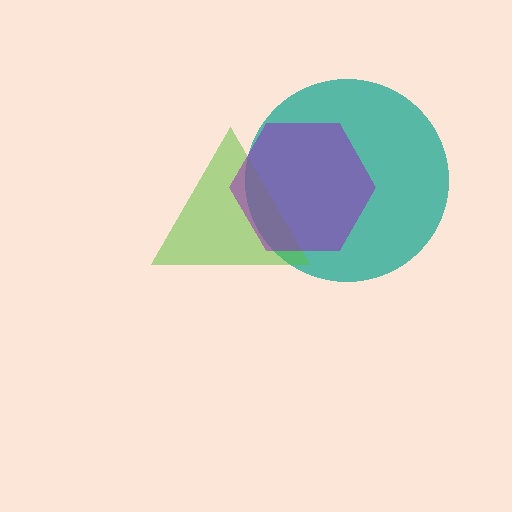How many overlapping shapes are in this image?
There are 3 overlapping shapes in the image.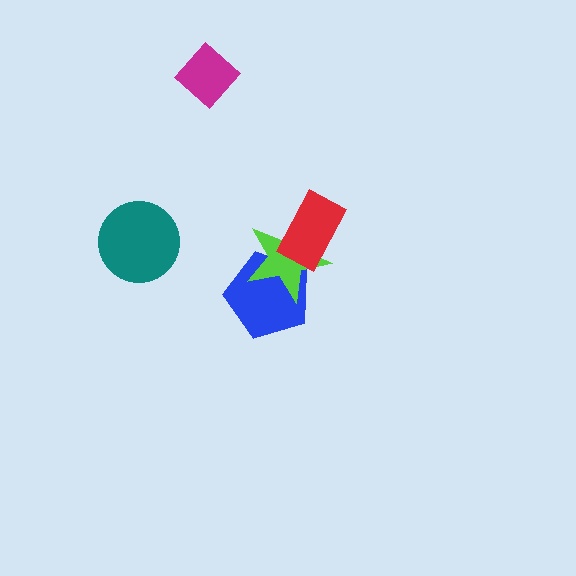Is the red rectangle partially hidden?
No, no other shape covers it.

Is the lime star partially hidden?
Yes, it is partially covered by another shape.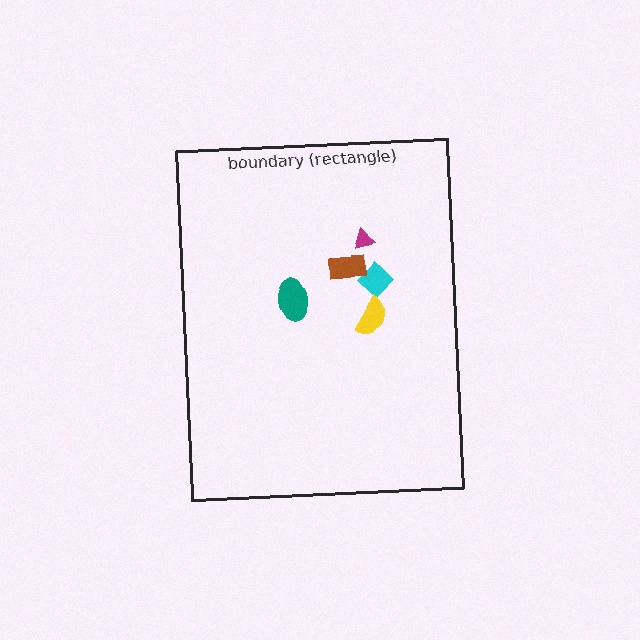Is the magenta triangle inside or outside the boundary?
Inside.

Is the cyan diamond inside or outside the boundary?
Inside.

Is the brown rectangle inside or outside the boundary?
Inside.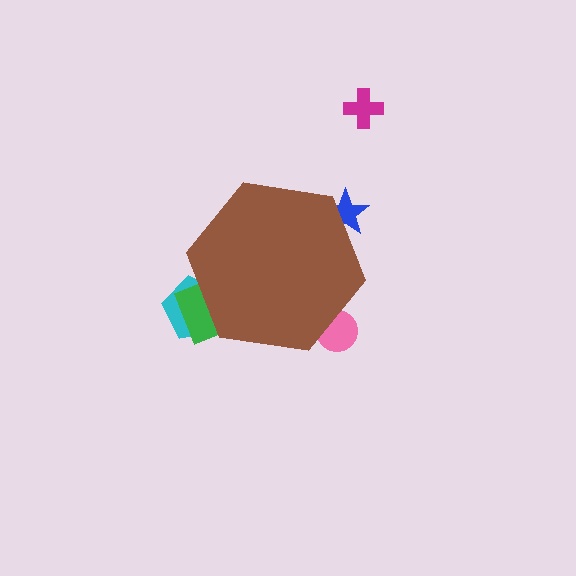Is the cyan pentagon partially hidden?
Yes, the cyan pentagon is partially hidden behind the brown hexagon.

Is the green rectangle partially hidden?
Yes, the green rectangle is partially hidden behind the brown hexagon.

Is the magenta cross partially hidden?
No, the magenta cross is fully visible.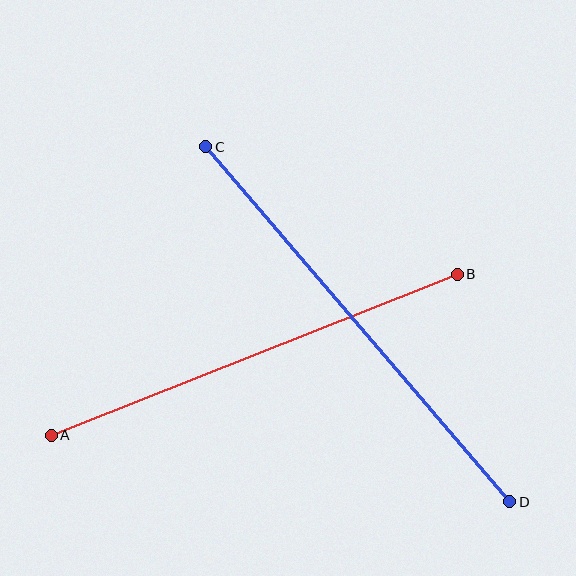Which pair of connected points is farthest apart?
Points C and D are farthest apart.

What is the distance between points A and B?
The distance is approximately 437 pixels.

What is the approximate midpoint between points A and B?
The midpoint is at approximately (254, 355) pixels.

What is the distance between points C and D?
The distance is approximately 467 pixels.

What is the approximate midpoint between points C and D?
The midpoint is at approximately (358, 324) pixels.